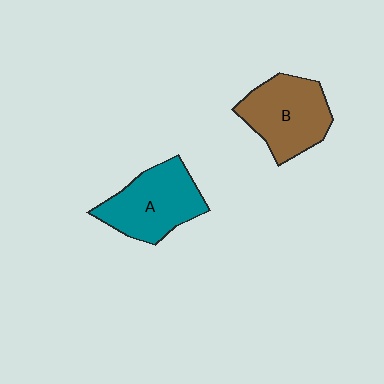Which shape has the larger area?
Shape A (teal).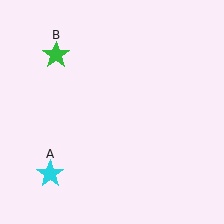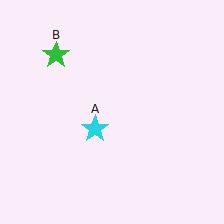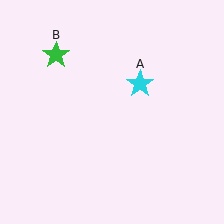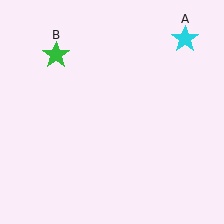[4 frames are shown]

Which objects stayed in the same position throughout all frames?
Green star (object B) remained stationary.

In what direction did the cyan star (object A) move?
The cyan star (object A) moved up and to the right.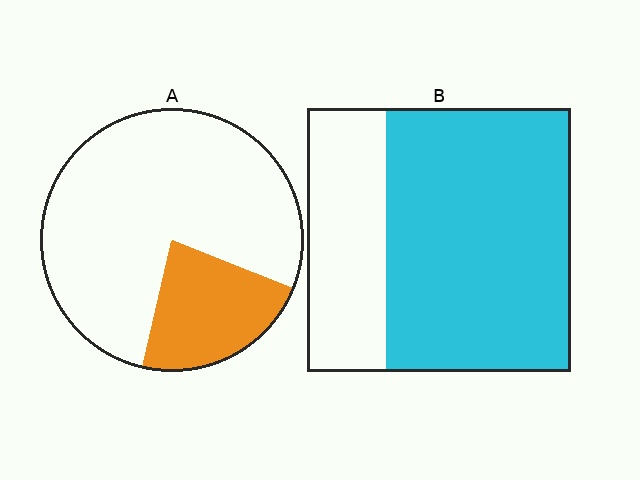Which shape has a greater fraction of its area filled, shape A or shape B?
Shape B.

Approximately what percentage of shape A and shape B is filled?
A is approximately 25% and B is approximately 70%.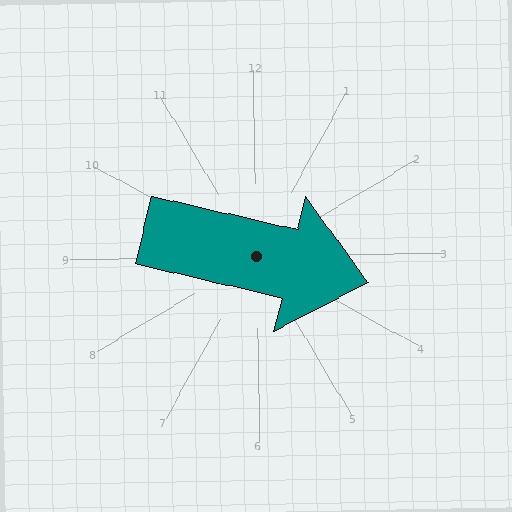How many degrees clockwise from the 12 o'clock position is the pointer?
Approximately 104 degrees.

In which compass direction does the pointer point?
East.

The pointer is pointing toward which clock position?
Roughly 3 o'clock.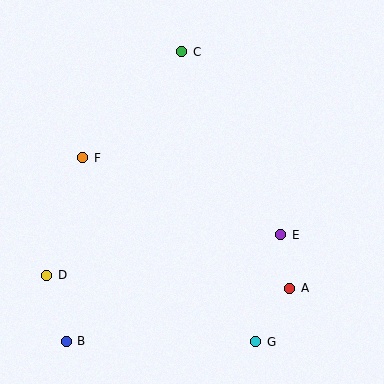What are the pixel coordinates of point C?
Point C is at (182, 52).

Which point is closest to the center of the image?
Point E at (281, 235) is closest to the center.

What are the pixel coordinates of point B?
Point B is at (66, 342).